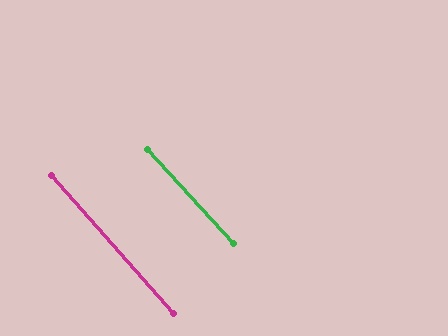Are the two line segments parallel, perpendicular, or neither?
Parallel — their directions differ by only 1.4°.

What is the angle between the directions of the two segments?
Approximately 1 degree.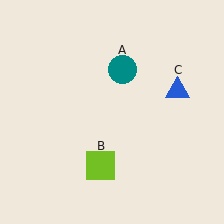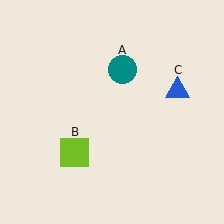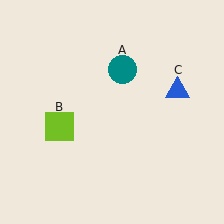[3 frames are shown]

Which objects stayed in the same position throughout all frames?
Teal circle (object A) and blue triangle (object C) remained stationary.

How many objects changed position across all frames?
1 object changed position: lime square (object B).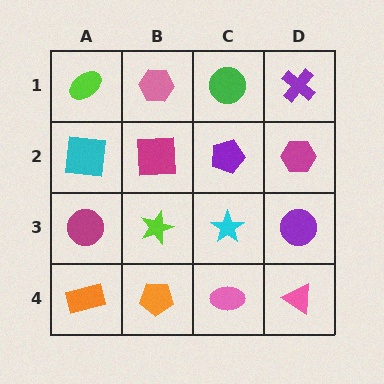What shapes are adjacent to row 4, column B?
A lime star (row 3, column B), an orange rectangle (row 4, column A), a pink ellipse (row 4, column C).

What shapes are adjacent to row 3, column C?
A purple pentagon (row 2, column C), a pink ellipse (row 4, column C), a lime star (row 3, column B), a purple circle (row 3, column D).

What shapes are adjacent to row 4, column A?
A magenta circle (row 3, column A), an orange pentagon (row 4, column B).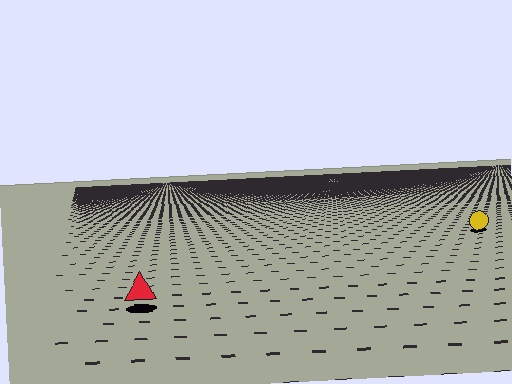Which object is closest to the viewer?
The red triangle is closest. The texture marks near it are larger and more spread out.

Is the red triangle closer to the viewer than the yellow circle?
Yes. The red triangle is closer — you can tell from the texture gradient: the ground texture is coarser near it.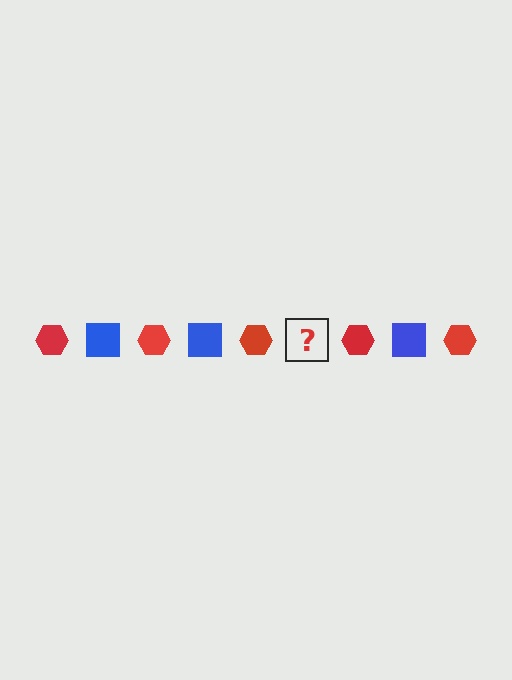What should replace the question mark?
The question mark should be replaced with a blue square.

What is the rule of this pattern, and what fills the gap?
The rule is that the pattern alternates between red hexagon and blue square. The gap should be filled with a blue square.